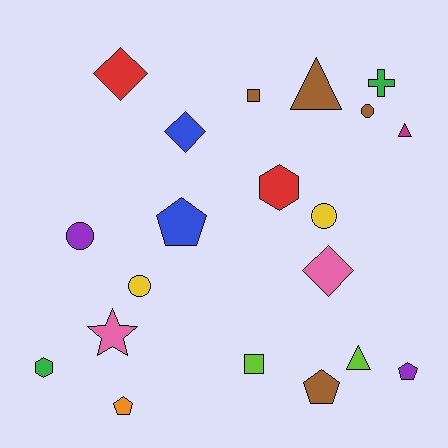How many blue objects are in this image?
There are 2 blue objects.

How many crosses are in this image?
There is 1 cross.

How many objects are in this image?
There are 20 objects.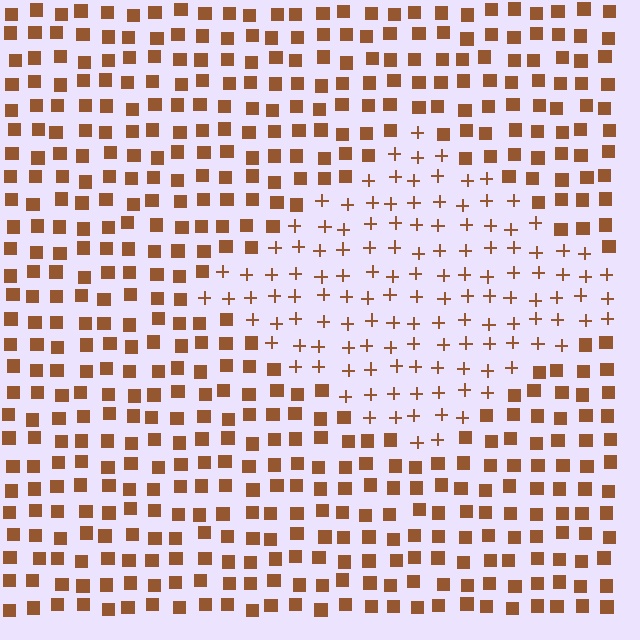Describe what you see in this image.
The image is filled with small brown elements arranged in a uniform grid. A diamond-shaped region contains plus signs, while the surrounding area contains squares. The boundary is defined purely by the change in element shape.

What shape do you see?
I see a diamond.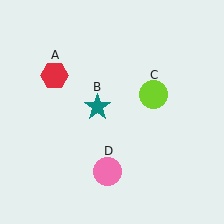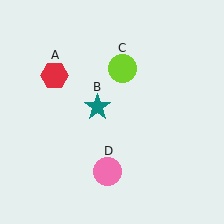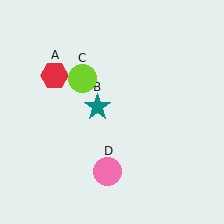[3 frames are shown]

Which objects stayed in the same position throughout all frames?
Red hexagon (object A) and teal star (object B) and pink circle (object D) remained stationary.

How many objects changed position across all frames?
1 object changed position: lime circle (object C).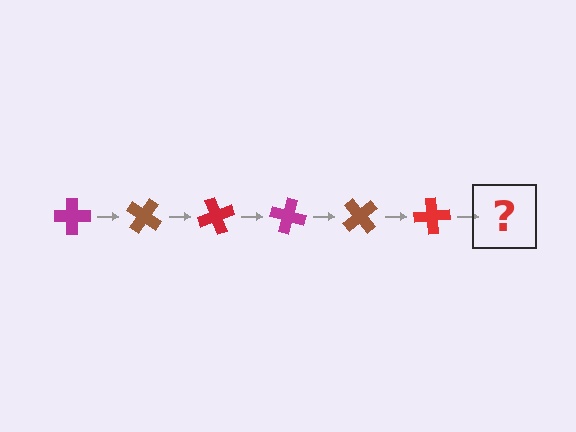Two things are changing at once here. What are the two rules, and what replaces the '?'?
The two rules are that it rotates 35 degrees each step and the color cycles through magenta, brown, and red. The '?' should be a magenta cross, rotated 210 degrees from the start.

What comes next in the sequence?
The next element should be a magenta cross, rotated 210 degrees from the start.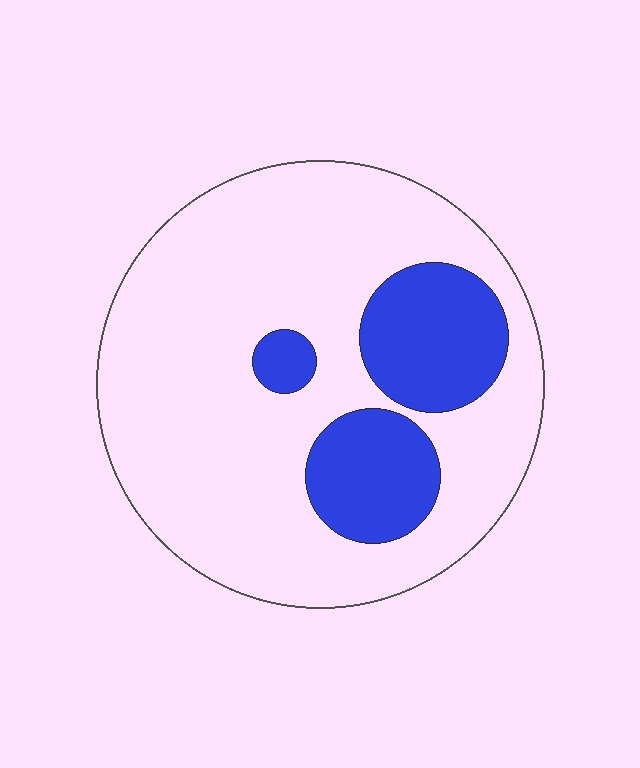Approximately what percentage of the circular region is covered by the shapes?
Approximately 20%.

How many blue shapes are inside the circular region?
3.